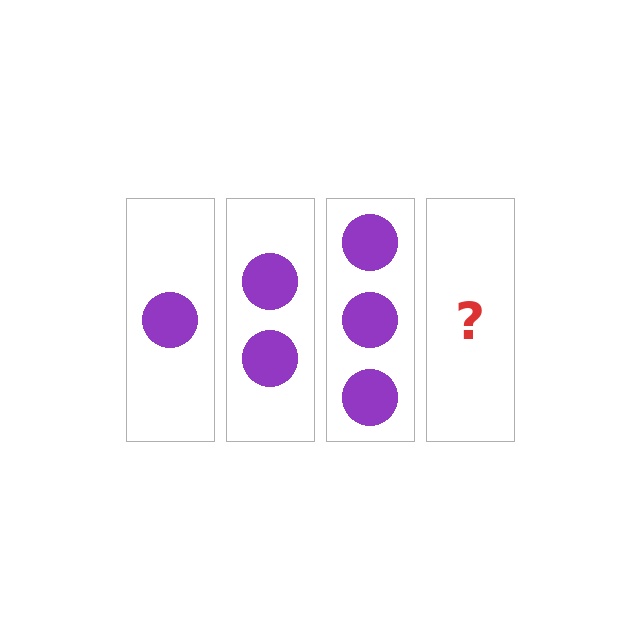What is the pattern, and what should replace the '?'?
The pattern is that each step adds one more circle. The '?' should be 4 circles.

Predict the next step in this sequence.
The next step is 4 circles.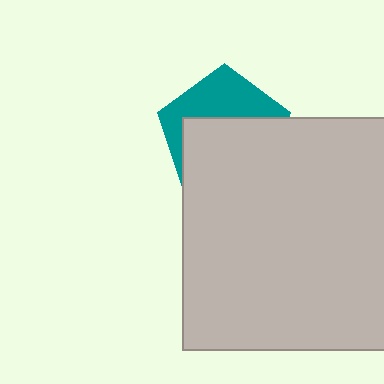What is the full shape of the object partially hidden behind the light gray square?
The partially hidden object is a teal pentagon.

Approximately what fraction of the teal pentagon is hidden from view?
Roughly 60% of the teal pentagon is hidden behind the light gray square.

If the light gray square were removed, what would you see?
You would see the complete teal pentagon.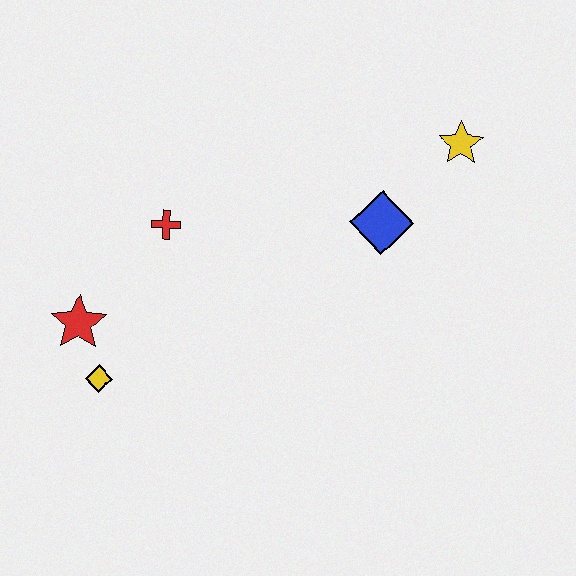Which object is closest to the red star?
The yellow diamond is closest to the red star.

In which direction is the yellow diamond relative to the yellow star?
The yellow diamond is to the left of the yellow star.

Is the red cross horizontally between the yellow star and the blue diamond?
No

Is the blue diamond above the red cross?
Yes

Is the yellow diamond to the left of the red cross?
Yes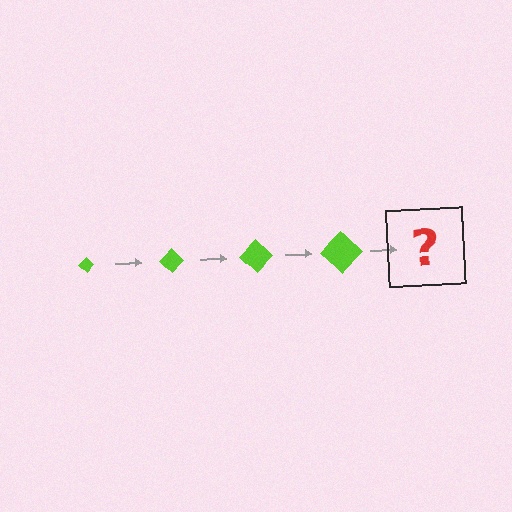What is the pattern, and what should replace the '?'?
The pattern is that the diamond gets progressively larger each step. The '?' should be a lime diamond, larger than the previous one.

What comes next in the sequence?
The next element should be a lime diamond, larger than the previous one.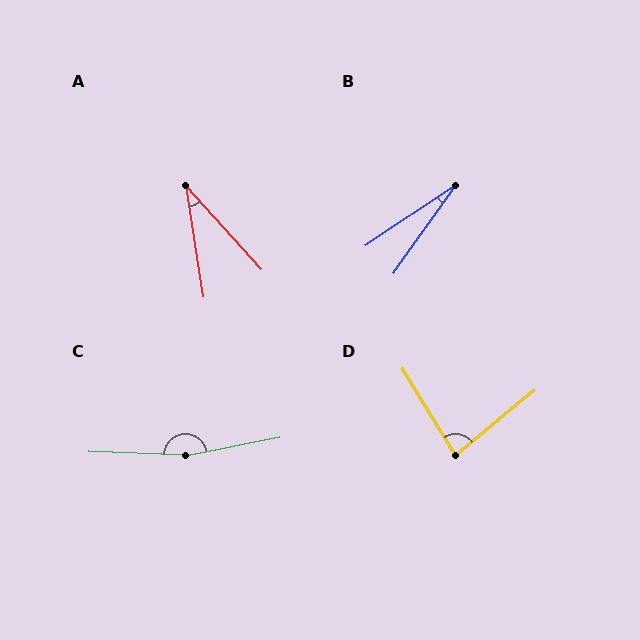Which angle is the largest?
C, at approximately 167 degrees.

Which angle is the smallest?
B, at approximately 21 degrees.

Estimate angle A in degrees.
Approximately 34 degrees.